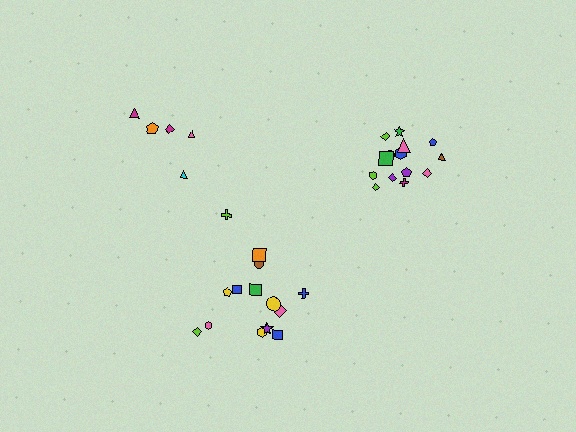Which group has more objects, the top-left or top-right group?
The top-right group.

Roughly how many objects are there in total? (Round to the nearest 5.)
Roughly 35 objects in total.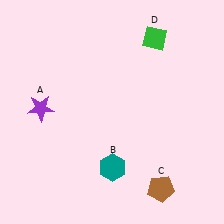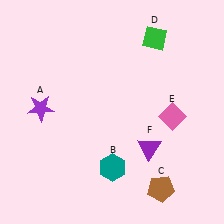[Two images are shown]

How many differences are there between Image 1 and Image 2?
There are 2 differences between the two images.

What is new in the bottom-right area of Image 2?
A pink diamond (E) was added in the bottom-right area of Image 2.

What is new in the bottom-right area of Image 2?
A purple triangle (F) was added in the bottom-right area of Image 2.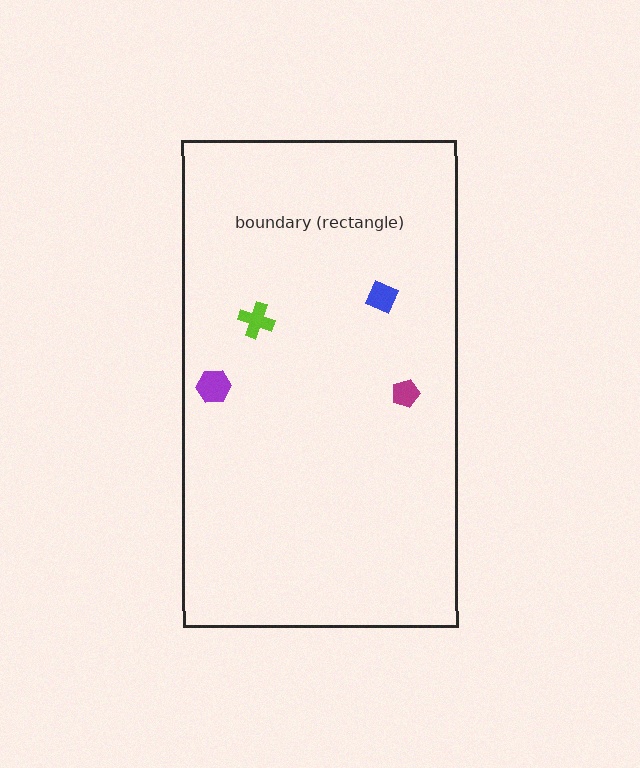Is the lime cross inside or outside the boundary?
Inside.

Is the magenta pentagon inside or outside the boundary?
Inside.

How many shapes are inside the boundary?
4 inside, 0 outside.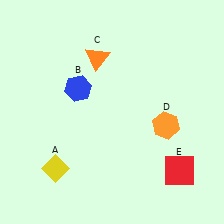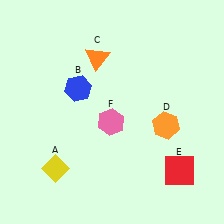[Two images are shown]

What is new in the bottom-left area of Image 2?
A pink hexagon (F) was added in the bottom-left area of Image 2.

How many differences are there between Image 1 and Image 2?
There is 1 difference between the two images.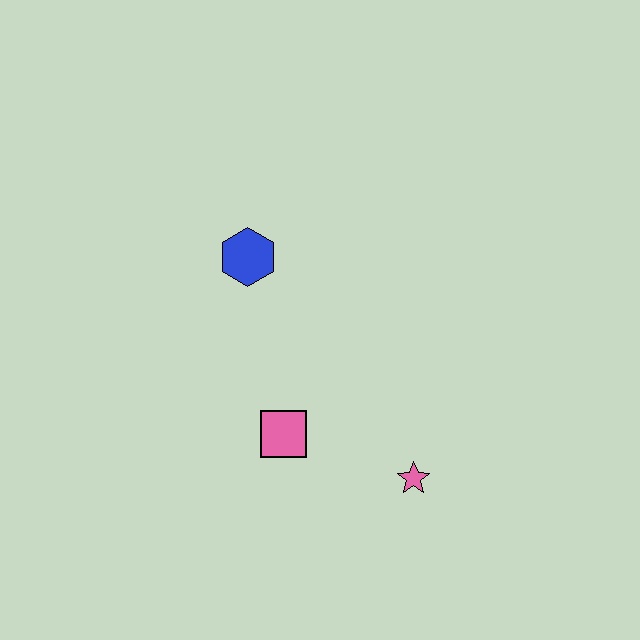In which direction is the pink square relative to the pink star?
The pink square is to the left of the pink star.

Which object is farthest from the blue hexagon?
The pink star is farthest from the blue hexagon.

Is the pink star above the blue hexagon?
No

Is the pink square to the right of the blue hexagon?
Yes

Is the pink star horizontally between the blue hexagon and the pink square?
No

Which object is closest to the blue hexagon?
The pink square is closest to the blue hexagon.